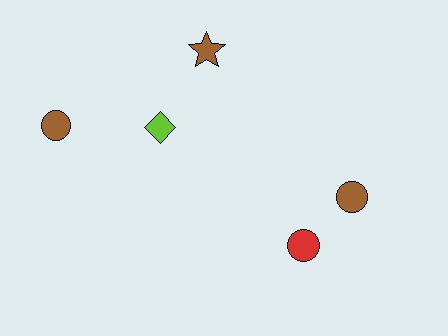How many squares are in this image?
There are no squares.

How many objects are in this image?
There are 5 objects.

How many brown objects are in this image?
There are 3 brown objects.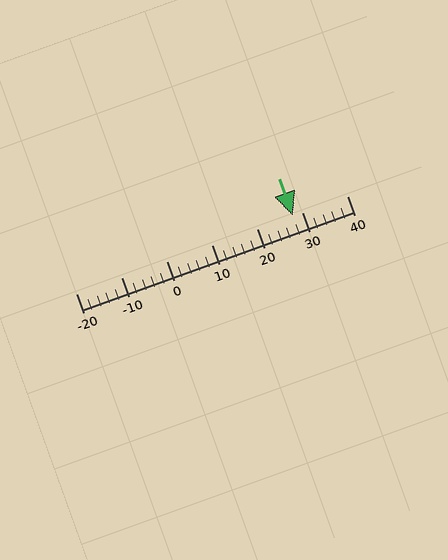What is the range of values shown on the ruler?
The ruler shows values from -20 to 40.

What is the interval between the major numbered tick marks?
The major tick marks are spaced 10 units apart.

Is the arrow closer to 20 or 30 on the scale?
The arrow is closer to 30.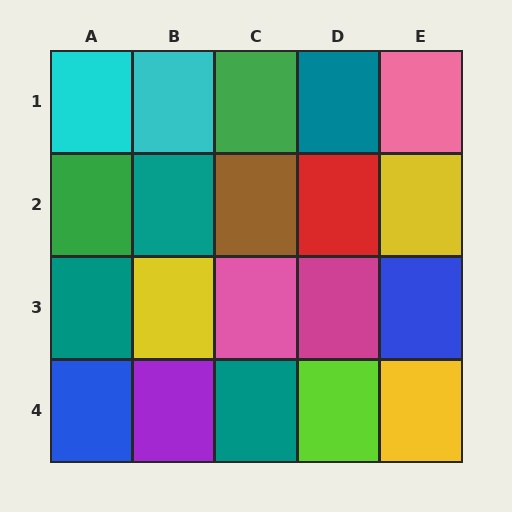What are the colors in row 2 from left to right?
Green, teal, brown, red, yellow.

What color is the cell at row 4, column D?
Lime.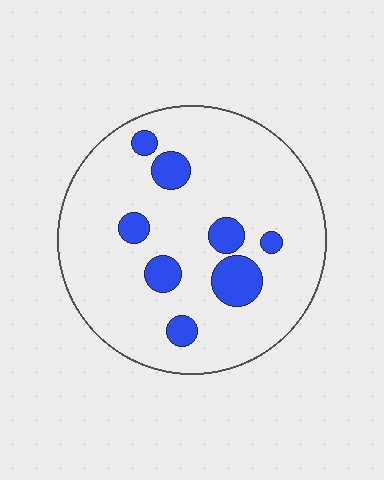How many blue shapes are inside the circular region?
8.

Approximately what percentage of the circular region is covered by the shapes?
Approximately 15%.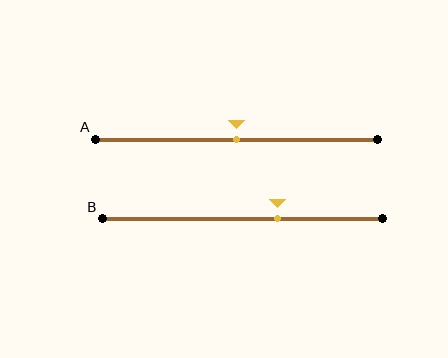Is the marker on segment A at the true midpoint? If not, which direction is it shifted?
Yes, the marker on segment A is at the true midpoint.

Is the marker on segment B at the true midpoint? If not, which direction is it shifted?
No, the marker on segment B is shifted to the right by about 12% of the segment length.